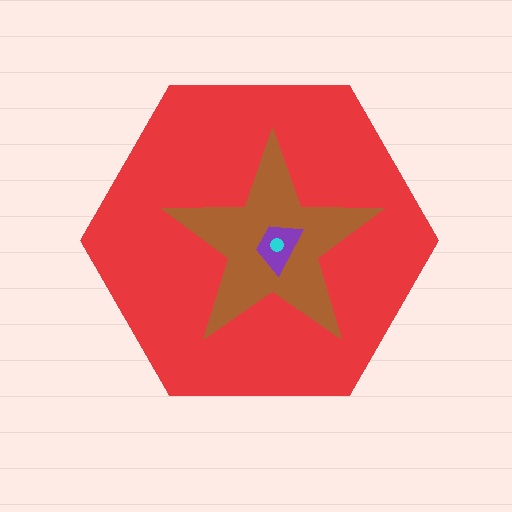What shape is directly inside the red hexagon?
The brown star.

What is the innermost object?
The cyan circle.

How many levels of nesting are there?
4.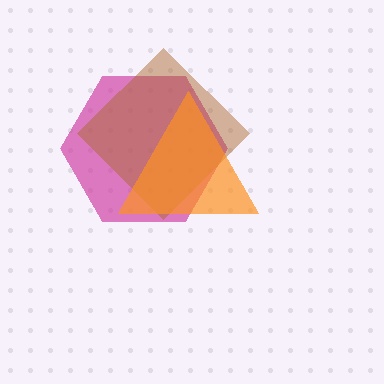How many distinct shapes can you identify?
There are 3 distinct shapes: a magenta hexagon, a brown diamond, an orange triangle.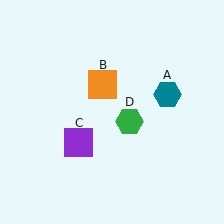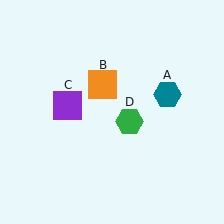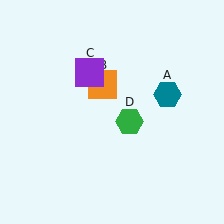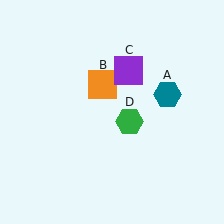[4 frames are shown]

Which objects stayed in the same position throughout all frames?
Teal hexagon (object A) and orange square (object B) and green hexagon (object D) remained stationary.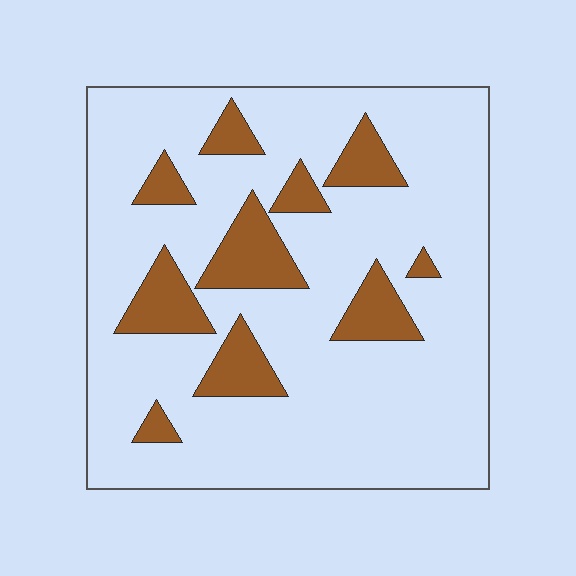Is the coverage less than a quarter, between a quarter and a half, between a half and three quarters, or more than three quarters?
Less than a quarter.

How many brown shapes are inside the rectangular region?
10.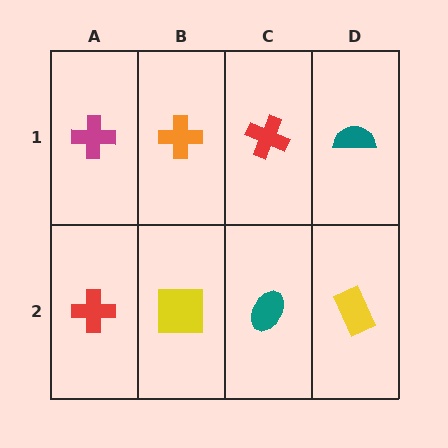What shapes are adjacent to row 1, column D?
A yellow rectangle (row 2, column D), a red cross (row 1, column C).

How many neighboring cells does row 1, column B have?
3.